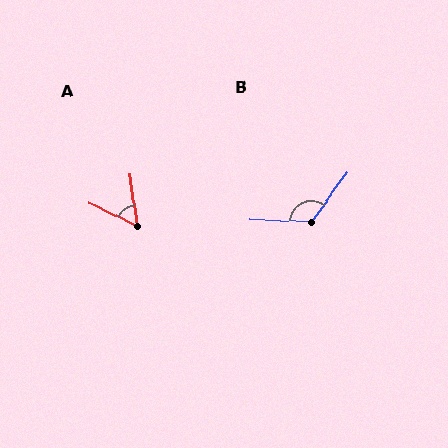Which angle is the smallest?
A, at approximately 55 degrees.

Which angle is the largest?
B, at approximately 123 degrees.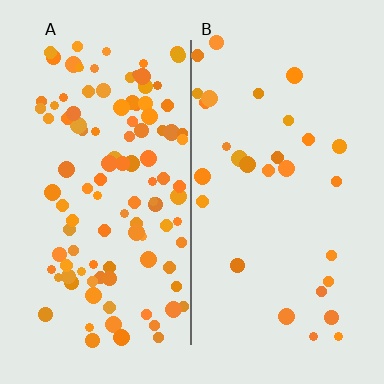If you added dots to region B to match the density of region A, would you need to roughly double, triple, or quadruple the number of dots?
Approximately quadruple.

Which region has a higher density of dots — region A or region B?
A (the left).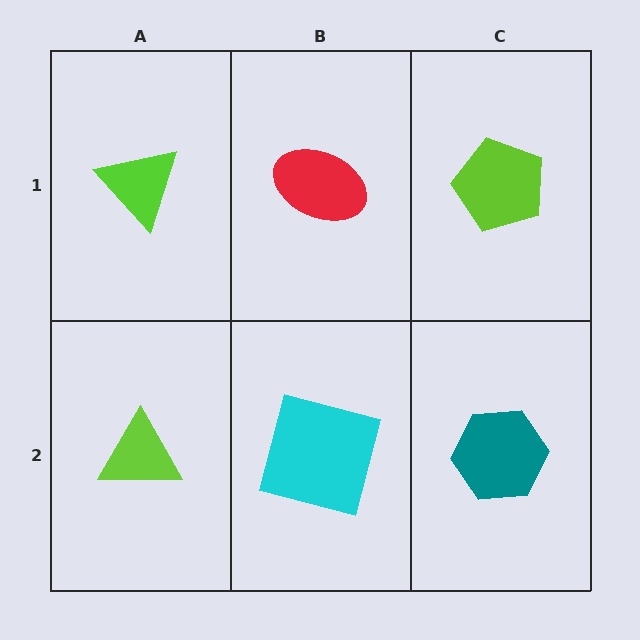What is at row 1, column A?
A lime triangle.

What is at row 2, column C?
A teal hexagon.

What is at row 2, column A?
A lime triangle.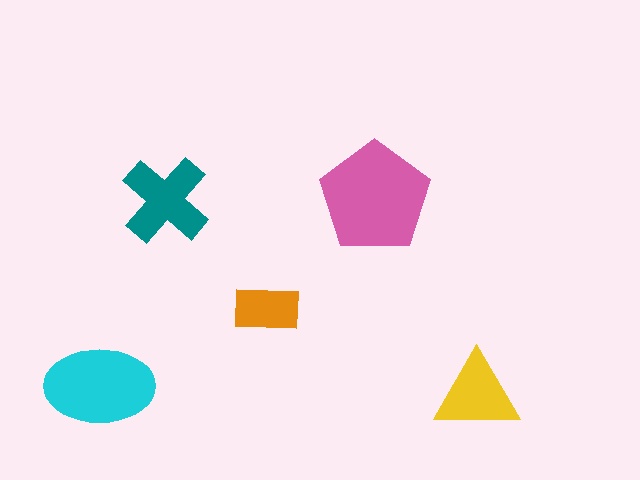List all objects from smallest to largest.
The orange rectangle, the yellow triangle, the teal cross, the cyan ellipse, the pink pentagon.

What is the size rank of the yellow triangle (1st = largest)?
4th.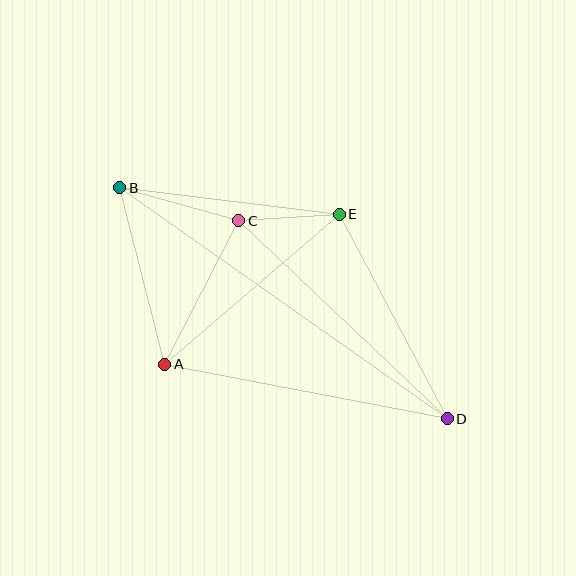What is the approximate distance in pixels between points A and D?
The distance between A and D is approximately 287 pixels.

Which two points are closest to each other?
Points C and E are closest to each other.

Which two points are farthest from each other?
Points B and D are farthest from each other.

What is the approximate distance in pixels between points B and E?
The distance between B and E is approximately 221 pixels.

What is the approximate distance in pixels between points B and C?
The distance between B and C is approximately 123 pixels.